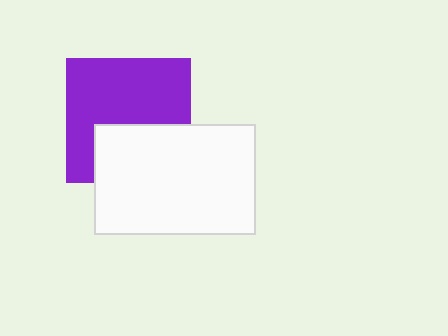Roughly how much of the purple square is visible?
About half of it is visible (roughly 63%).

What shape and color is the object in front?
The object in front is a white rectangle.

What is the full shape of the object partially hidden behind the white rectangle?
The partially hidden object is a purple square.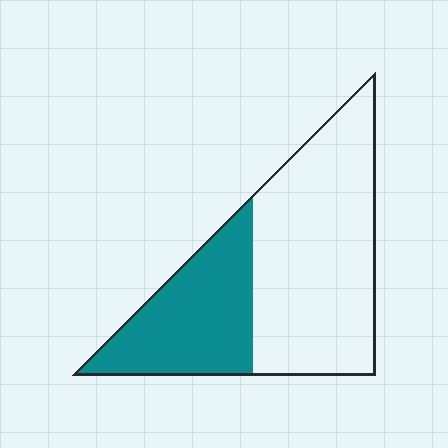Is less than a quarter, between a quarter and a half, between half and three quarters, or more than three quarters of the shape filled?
Between a quarter and a half.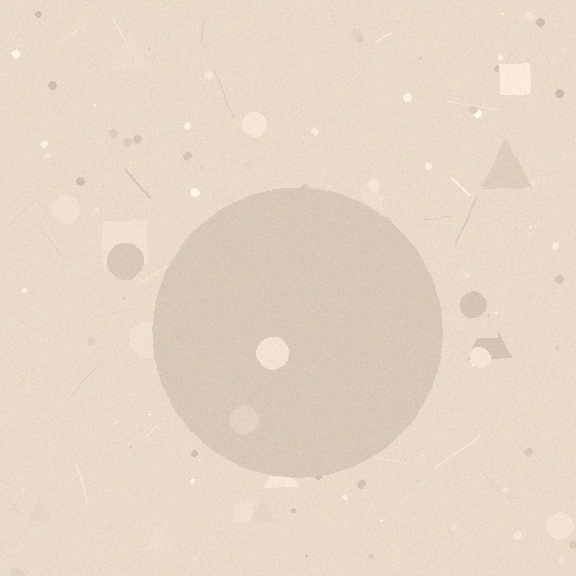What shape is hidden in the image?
A circle is hidden in the image.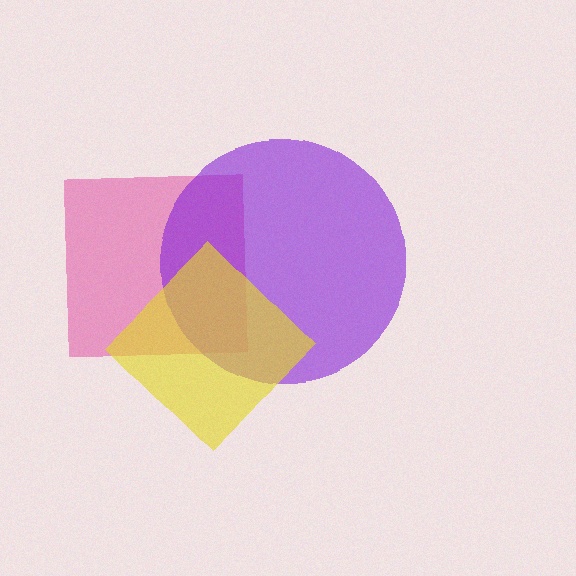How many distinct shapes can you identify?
There are 3 distinct shapes: a pink square, a purple circle, a yellow diamond.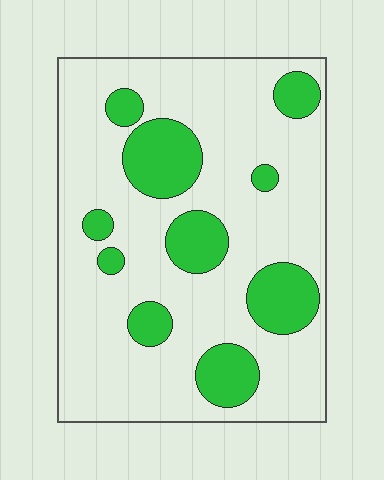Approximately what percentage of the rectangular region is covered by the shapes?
Approximately 25%.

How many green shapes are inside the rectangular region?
10.